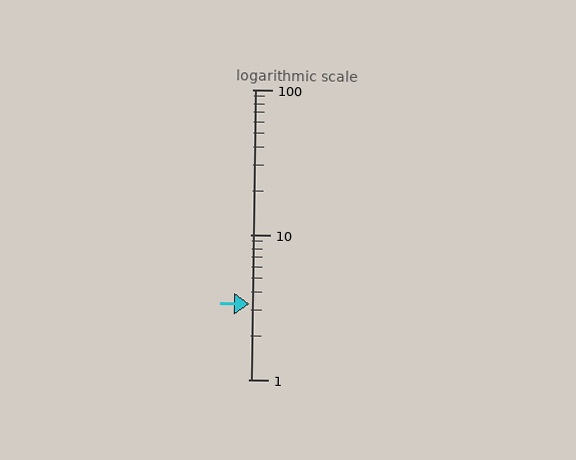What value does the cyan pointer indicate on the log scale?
The pointer indicates approximately 3.3.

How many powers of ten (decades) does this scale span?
The scale spans 2 decades, from 1 to 100.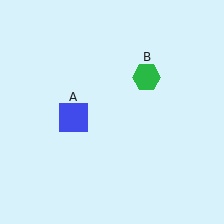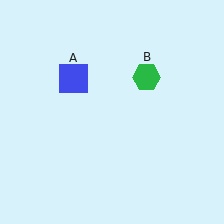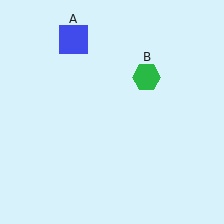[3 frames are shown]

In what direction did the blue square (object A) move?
The blue square (object A) moved up.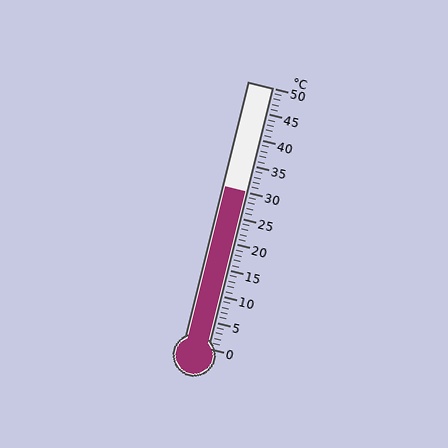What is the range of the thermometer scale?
The thermometer scale ranges from 0°C to 50°C.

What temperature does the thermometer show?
The thermometer shows approximately 30°C.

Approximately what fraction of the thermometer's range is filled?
The thermometer is filled to approximately 60% of its range.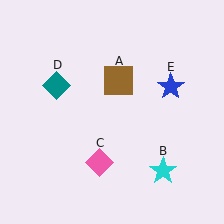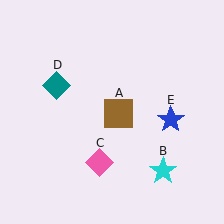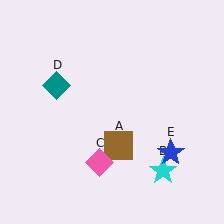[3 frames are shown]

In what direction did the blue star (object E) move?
The blue star (object E) moved down.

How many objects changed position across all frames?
2 objects changed position: brown square (object A), blue star (object E).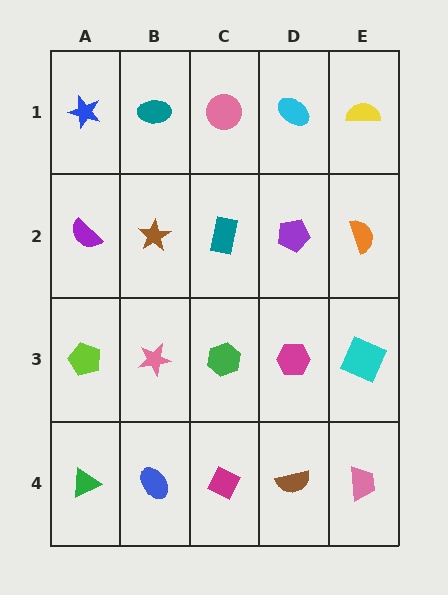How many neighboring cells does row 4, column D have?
3.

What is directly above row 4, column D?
A magenta hexagon.